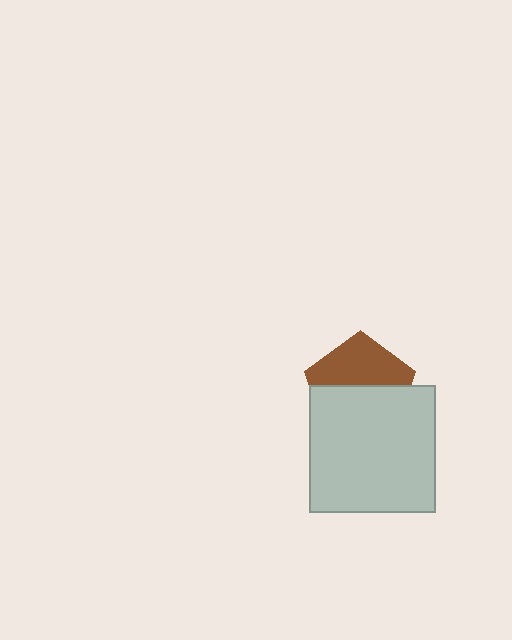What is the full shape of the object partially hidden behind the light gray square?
The partially hidden object is a brown pentagon.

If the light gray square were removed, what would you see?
You would see the complete brown pentagon.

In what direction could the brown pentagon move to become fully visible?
The brown pentagon could move up. That would shift it out from behind the light gray square entirely.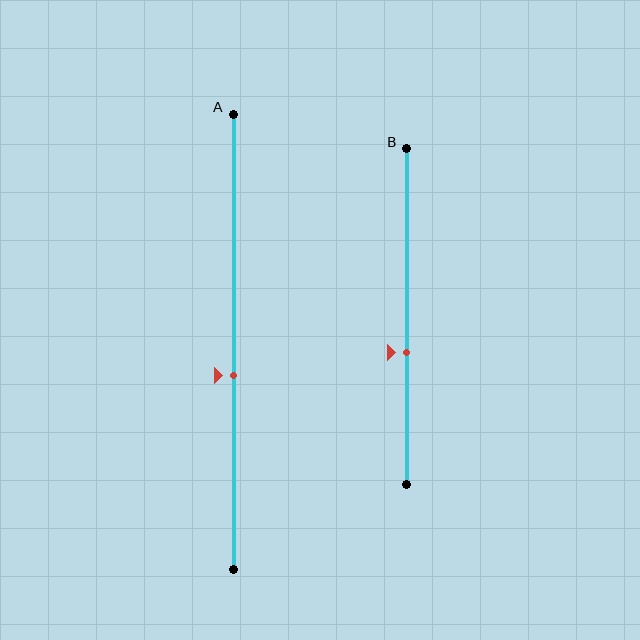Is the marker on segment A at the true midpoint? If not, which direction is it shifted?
No, the marker on segment A is shifted downward by about 7% of the segment length.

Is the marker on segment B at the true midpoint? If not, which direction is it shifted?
No, the marker on segment B is shifted downward by about 11% of the segment length.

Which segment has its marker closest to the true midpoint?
Segment A has its marker closest to the true midpoint.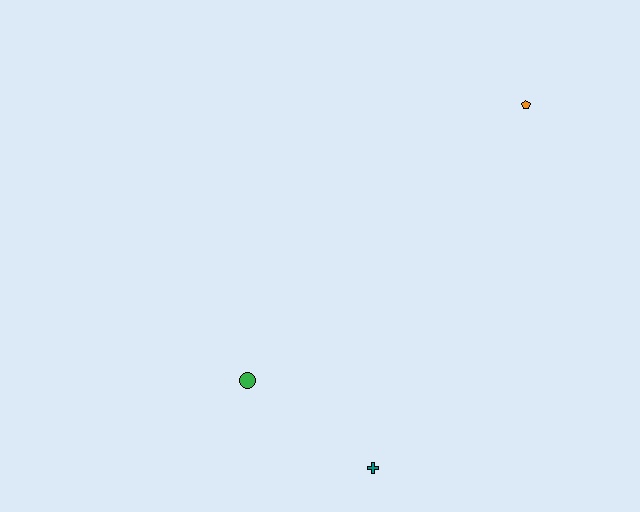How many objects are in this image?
There are 3 objects.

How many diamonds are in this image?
There are no diamonds.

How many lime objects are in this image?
There are no lime objects.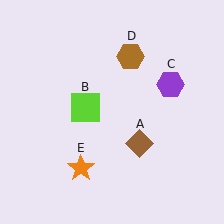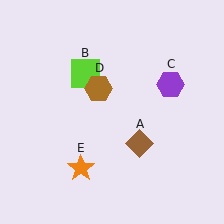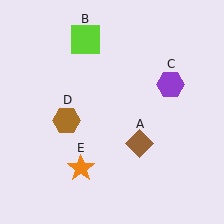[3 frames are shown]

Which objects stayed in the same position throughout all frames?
Brown diamond (object A) and purple hexagon (object C) and orange star (object E) remained stationary.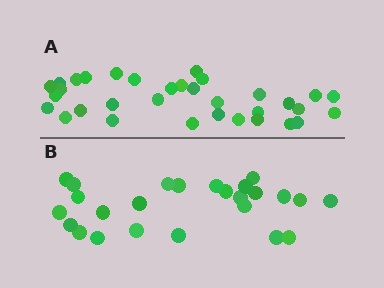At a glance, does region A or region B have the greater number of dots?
Region A (the top region) has more dots.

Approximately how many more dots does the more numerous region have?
Region A has roughly 8 or so more dots than region B.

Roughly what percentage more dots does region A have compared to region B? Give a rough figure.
About 30% more.